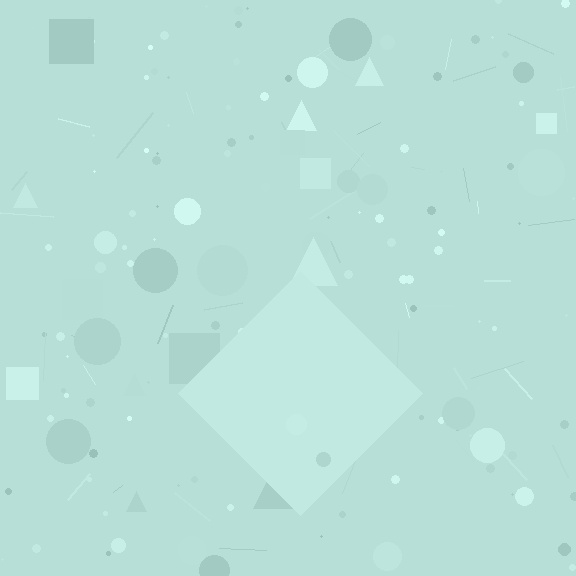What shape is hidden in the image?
A diamond is hidden in the image.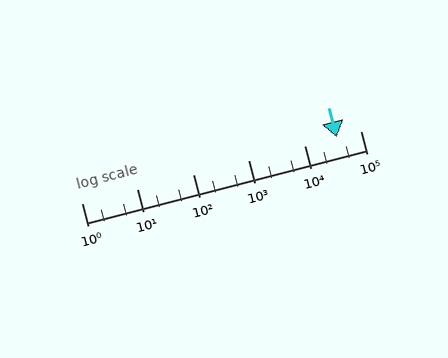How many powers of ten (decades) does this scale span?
The scale spans 5 decades, from 1 to 100000.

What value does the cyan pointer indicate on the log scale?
The pointer indicates approximately 38000.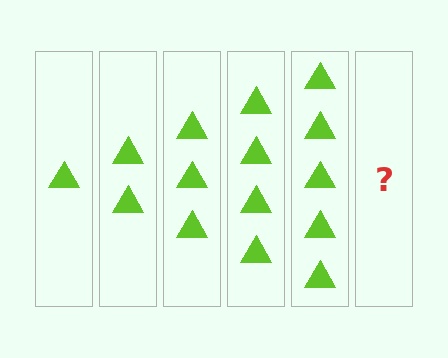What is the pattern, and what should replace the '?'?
The pattern is that each step adds one more triangle. The '?' should be 6 triangles.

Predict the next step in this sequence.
The next step is 6 triangles.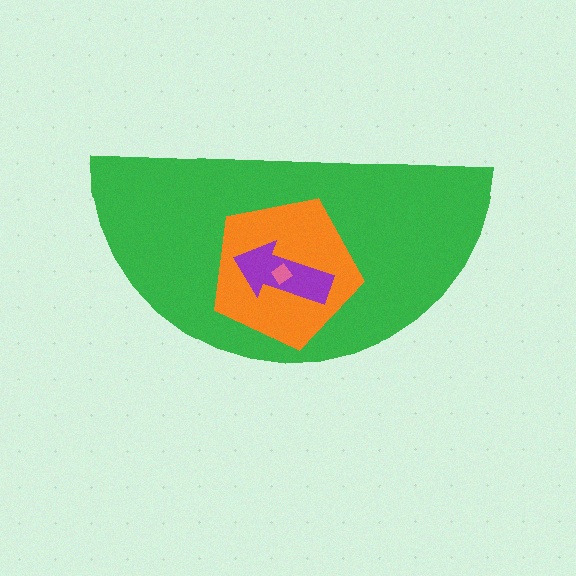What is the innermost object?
The pink diamond.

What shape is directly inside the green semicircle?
The orange pentagon.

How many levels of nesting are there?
4.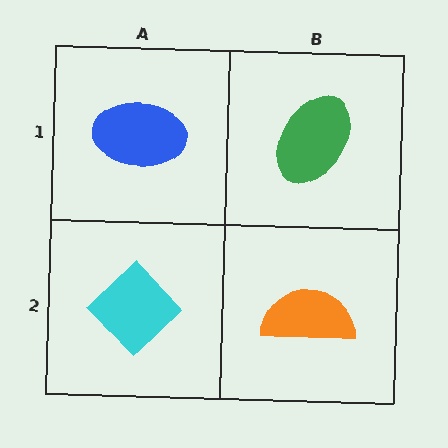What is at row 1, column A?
A blue ellipse.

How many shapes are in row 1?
2 shapes.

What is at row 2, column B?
An orange semicircle.